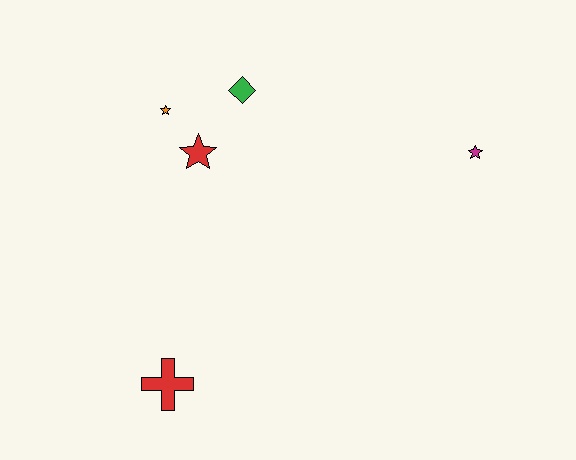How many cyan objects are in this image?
There are no cyan objects.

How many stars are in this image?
There are 3 stars.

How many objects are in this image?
There are 5 objects.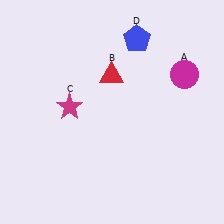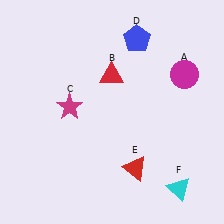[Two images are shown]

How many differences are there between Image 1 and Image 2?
There are 2 differences between the two images.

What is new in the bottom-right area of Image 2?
A red triangle (E) was added in the bottom-right area of Image 2.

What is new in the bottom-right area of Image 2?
A cyan triangle (F) was added in the bottom-right area of Image 2.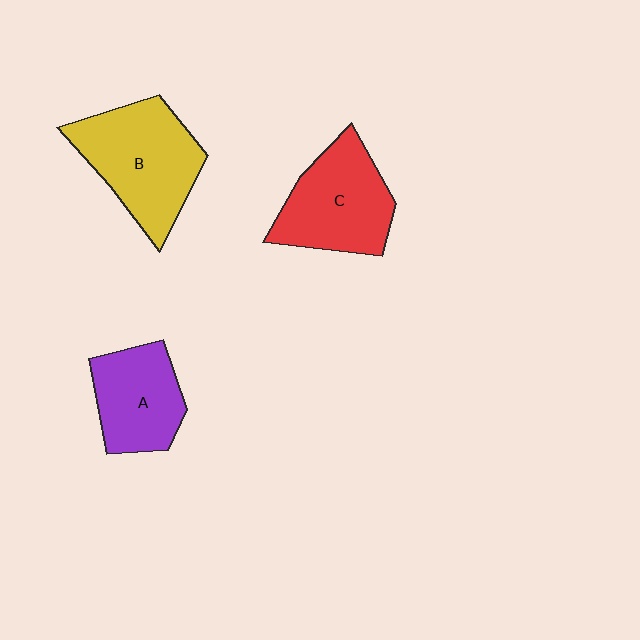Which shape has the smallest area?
Shape A (purple).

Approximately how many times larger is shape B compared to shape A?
Approximately 1.4 times.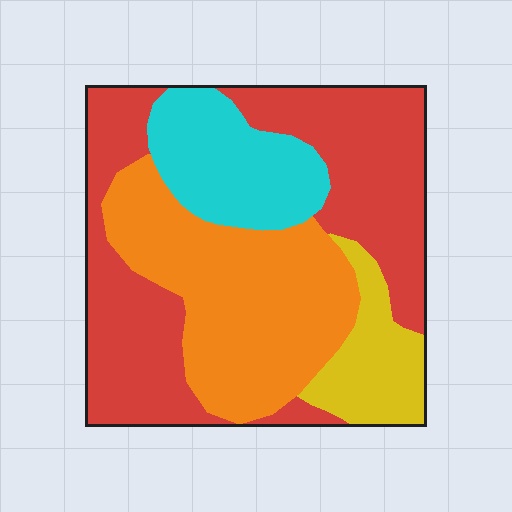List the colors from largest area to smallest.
From largest to smallest: red, orange, cyan, yellow.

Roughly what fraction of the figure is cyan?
Cyan covers about 15% of the figure.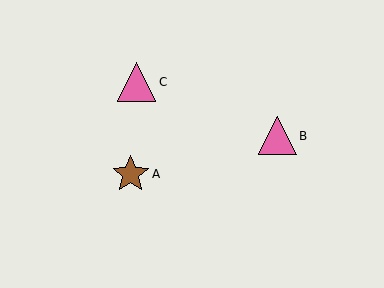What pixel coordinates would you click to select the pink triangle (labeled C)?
Click at (136, 82) to select the pink triangle C.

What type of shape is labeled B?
Shape B is a pink triangle.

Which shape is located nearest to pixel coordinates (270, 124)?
The pink triangle (labeled B) at (277, 136) is nearest to that location.